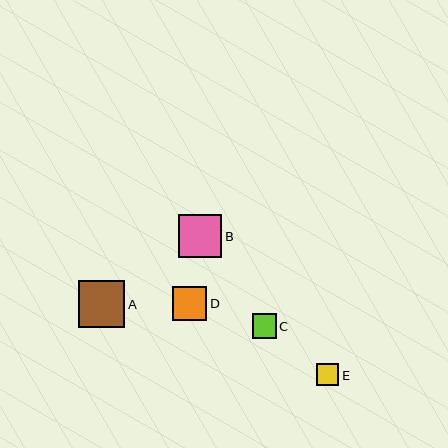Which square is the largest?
Square A is the largest with a size of approximately 47 pixels.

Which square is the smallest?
Square E is the smallest with a size of approximately 22 pixels.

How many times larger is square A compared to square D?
Square A is approximately 1.4 times the size of square D.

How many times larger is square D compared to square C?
Square D is approximately 1.4 times the size of square C.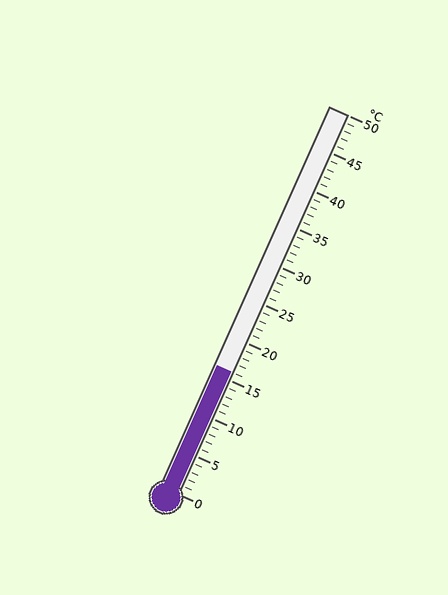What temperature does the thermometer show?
The thermometer shows approximately 16°C.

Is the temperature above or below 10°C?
The temperature is above 10°C.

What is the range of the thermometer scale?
The thermometer scale ranges from 0°C to 50°C.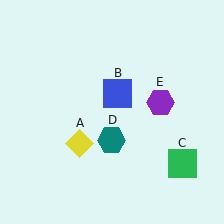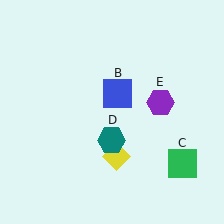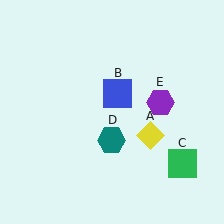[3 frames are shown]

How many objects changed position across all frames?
1 object changed position: yellow diamond (object A).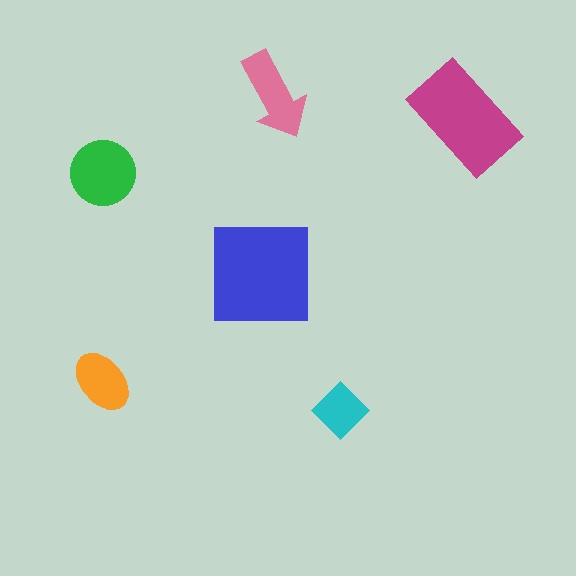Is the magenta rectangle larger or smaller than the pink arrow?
Larger.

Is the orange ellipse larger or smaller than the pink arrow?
Smaller.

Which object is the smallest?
The cyan diamond.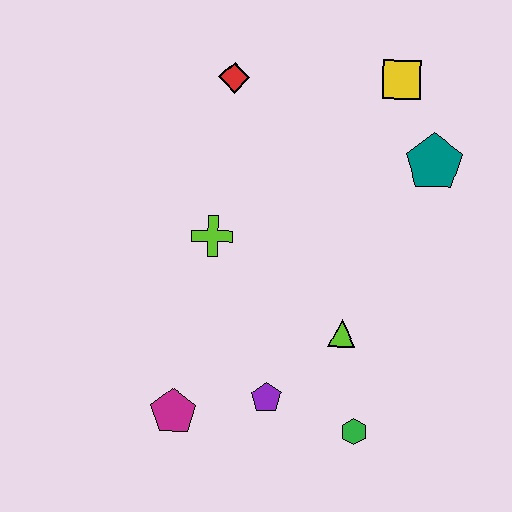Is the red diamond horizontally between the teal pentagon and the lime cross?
Yes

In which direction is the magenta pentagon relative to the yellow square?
The magenta pentagon is below the yellow square.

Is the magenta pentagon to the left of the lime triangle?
Yes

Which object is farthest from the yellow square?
The magenta pentagon is farthest from the yellow square.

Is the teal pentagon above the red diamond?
No